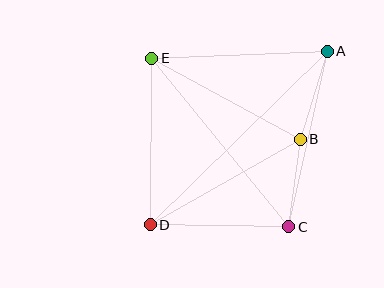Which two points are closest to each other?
Points B and C are closest to each other.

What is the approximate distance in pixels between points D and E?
The distance between D and E is approximately 167 pixels.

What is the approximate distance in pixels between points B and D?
The distance between B and D is approximately 173 pixels.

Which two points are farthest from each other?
Points A and D are farthest from each other.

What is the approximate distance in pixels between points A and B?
The distance between A and B is approximately 92 pixels.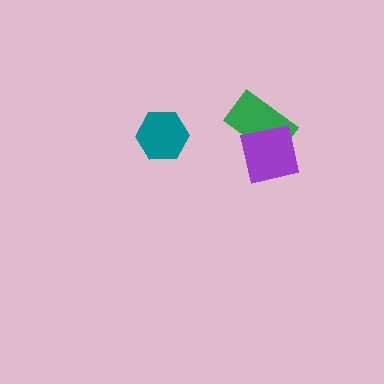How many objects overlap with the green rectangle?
1 object overlaps with the green rectangle.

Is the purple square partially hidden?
No, no other shape covers it.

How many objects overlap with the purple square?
1 object overlaps with the purple square.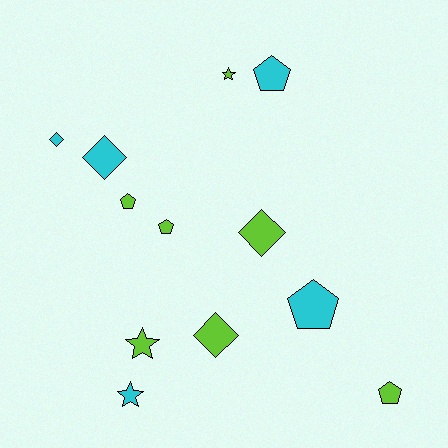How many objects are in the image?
There are 12 objects.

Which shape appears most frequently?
Pentagon, with 5 objects.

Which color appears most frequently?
Lime, with 7 objects.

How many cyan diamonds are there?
There are 2 cyan diamonds.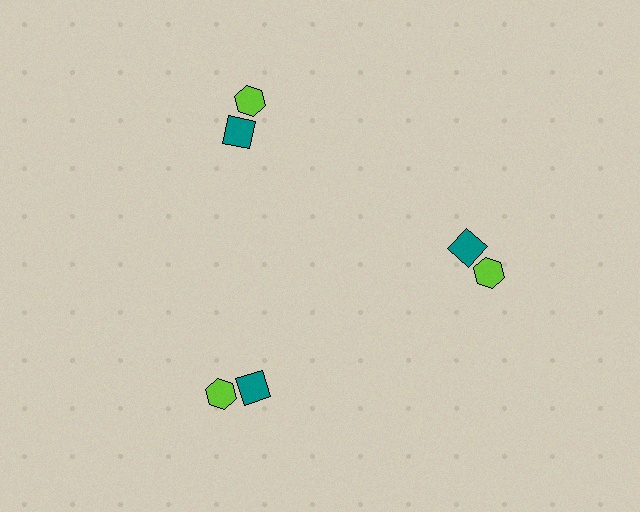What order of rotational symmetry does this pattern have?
This pattern has 3-fold rotational symmetry.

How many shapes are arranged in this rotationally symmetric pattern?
There are 6 shapes, arranged in 3 groups of 2.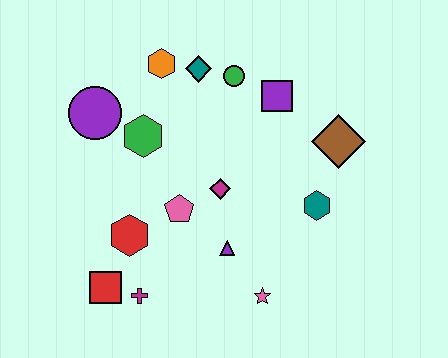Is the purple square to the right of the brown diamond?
No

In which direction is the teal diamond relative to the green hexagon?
The teal diamond is above the green hexagon.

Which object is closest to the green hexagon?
The purple circle is closest to the green hexagon.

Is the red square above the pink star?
Yes